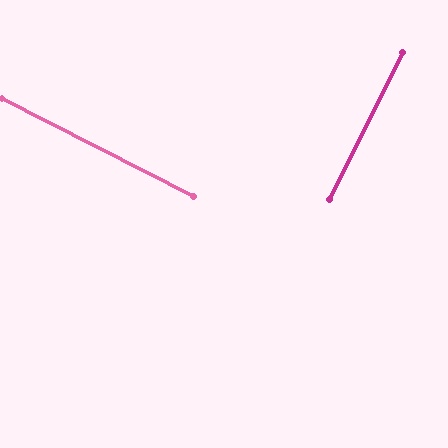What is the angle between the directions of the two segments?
Approximately 90 degrees.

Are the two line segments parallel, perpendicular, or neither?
Perpendicular — they meet at approximately 90°.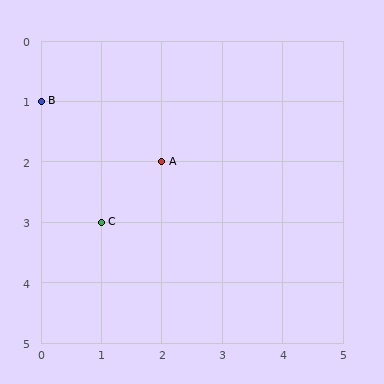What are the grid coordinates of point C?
Point C is at grid coordinates (1, 3).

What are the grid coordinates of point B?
Point B is at grid coordinates (0, 1).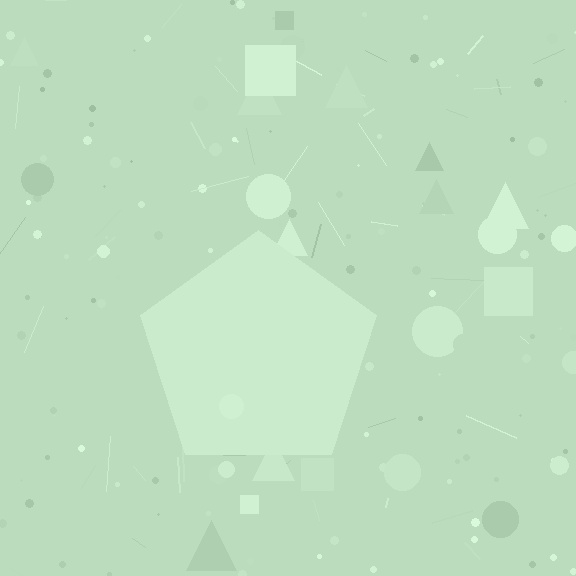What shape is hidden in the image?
A pentagon is hidden in the image.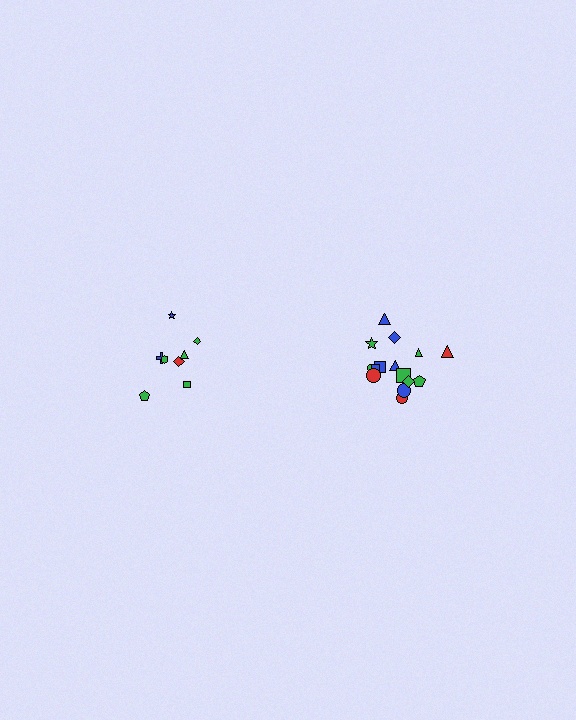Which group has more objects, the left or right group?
The right group.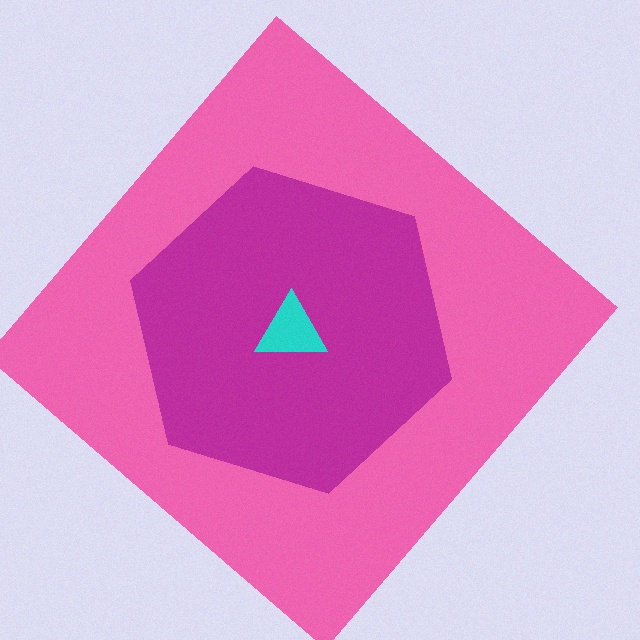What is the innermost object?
The cyan triangle.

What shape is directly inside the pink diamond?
The magenta hexagon.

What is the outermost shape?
The pink diamond.